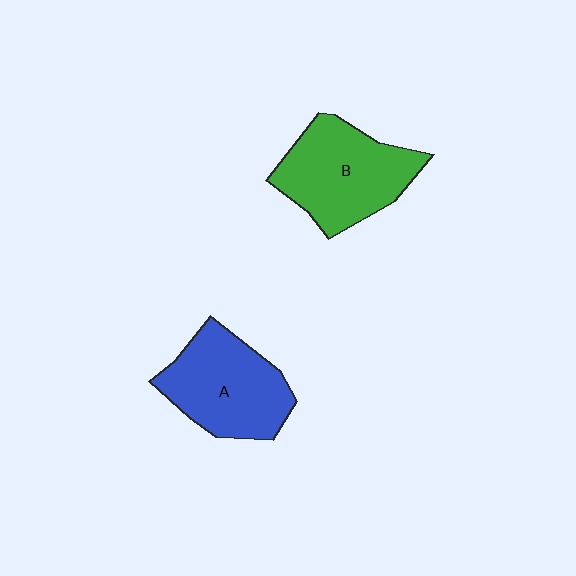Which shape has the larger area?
Shape B (green).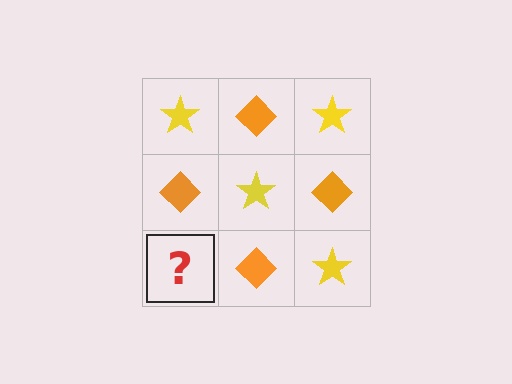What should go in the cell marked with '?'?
The missing cell should contain a yellow star.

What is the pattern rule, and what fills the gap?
The rule is that it alternates yellow star and orange diamond in a checkerboard pattern. The gap should be filled with a yellow star.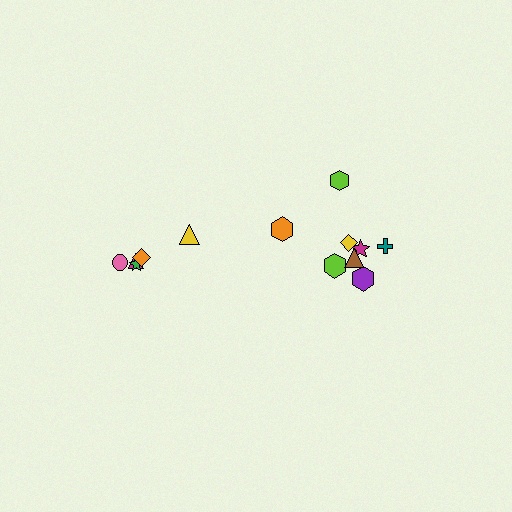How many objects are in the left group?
There are 5 objects.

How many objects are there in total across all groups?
There are 13 objects.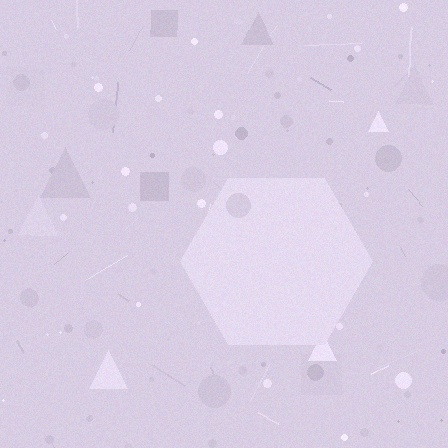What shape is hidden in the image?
A hexagon is hidden in the image.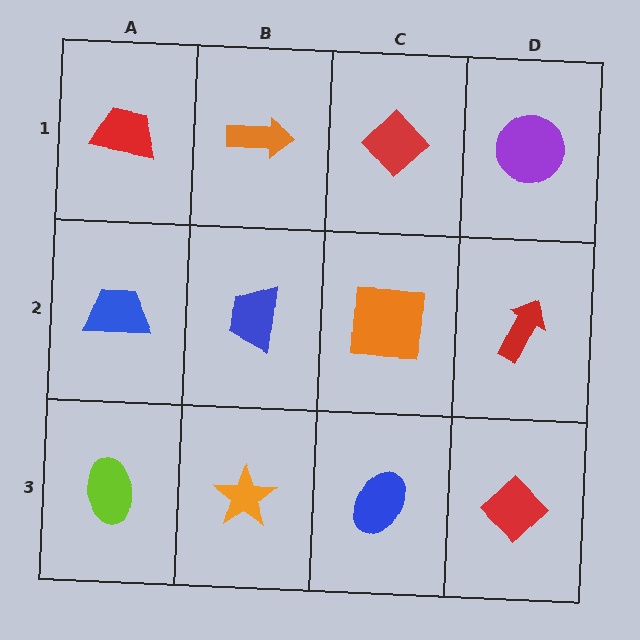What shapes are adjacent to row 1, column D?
A red arrow (row 2, column D), a red diamond (row 1, column C).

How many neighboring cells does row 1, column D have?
2.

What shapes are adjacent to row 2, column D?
A purple circle (row 1, column D), a red diamond (row 3, column D), an orange square (row 2, column C).